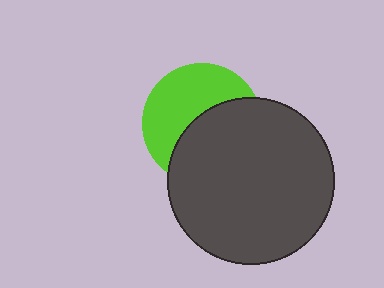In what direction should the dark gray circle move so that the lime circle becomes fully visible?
The dark gray circle should move toward the lower-right. That is the shortest direction to clear the overlap and leave the lime circle fully visible.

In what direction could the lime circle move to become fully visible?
The lime circle could move toward the upper-left. That would shift it out from behind the dark gray circle entirely.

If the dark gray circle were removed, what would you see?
You would see the complete lime circle.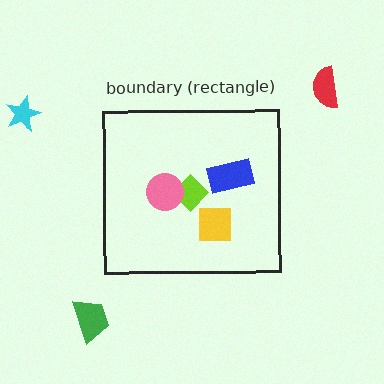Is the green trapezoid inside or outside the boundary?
Outside.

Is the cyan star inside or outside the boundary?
Outside.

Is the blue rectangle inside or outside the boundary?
Inside.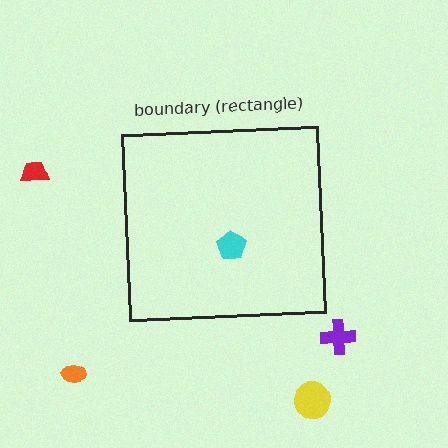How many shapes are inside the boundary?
1 inside, 4 outside.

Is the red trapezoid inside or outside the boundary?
Outside.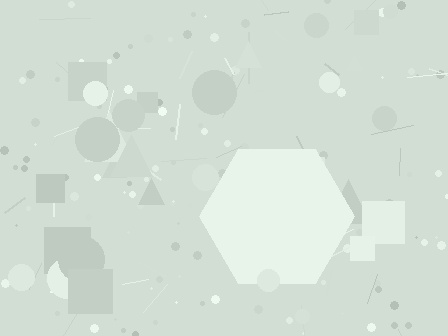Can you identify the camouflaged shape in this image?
The camouflaged shape is a hexagon.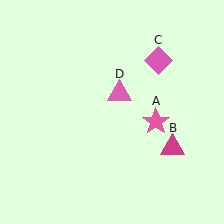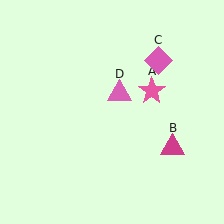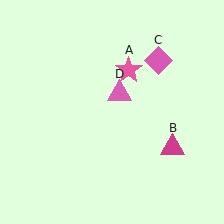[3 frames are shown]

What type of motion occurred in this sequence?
The pink star (object A) rotated counterclockwise around the center of the scene.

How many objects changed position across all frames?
1 object changed position: pink star (object A).